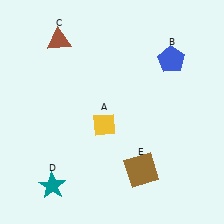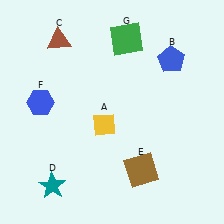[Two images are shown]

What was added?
A blue hexagon (F), a green square (G) were added in Image 2.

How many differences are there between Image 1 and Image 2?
There are 2 differences between the two images.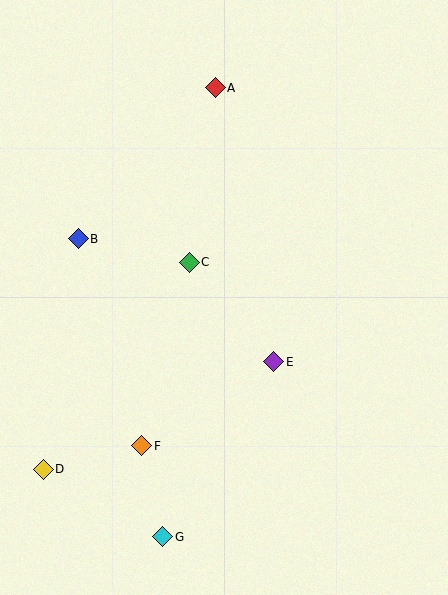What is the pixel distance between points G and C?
The distance between G and C is 276 pixels.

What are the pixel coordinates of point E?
Point E is at (274, 362).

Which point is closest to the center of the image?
Point C at (189, 262) is closest to the center.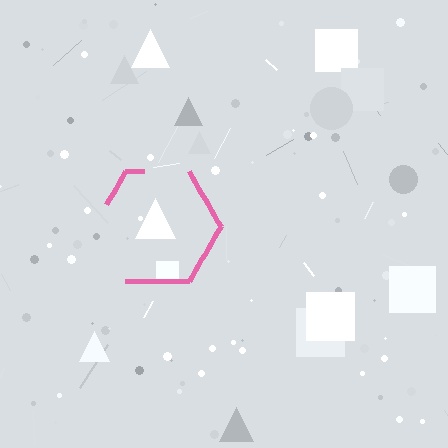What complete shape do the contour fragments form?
The contour fragments form a hexagon.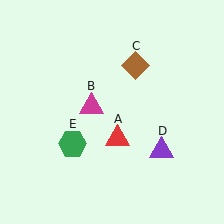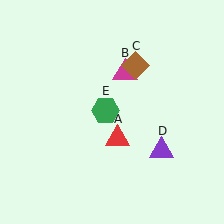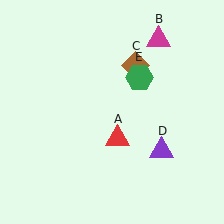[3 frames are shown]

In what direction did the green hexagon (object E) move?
The green hexagon (object E) moved up and to the right.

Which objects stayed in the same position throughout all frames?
Red triangle (object A) and brown diamond (object C) and purple triangle (object D) remained stationary.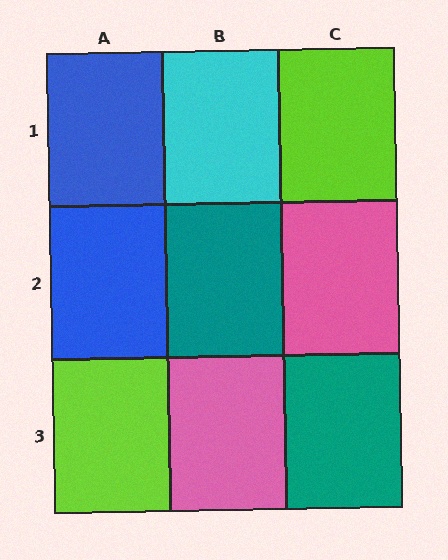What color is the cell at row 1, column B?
Cyan.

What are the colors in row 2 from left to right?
Blue, teal, pink.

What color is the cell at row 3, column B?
Pink.